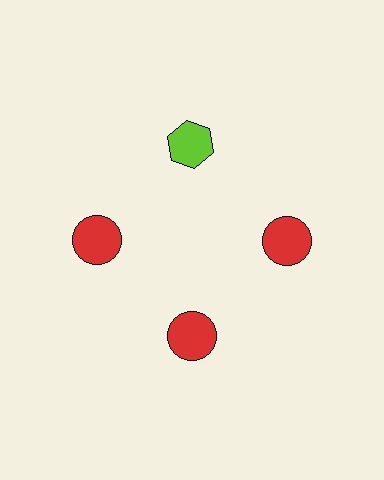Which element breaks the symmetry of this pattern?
The lime hexagon at roughly the 12 o'clock position breaks the symmetry. All other shapes are red circles.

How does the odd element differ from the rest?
It differs in both color (lime instead of red) and shape (hexagon instead of circle).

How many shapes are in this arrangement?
There are 4 shapes arranged in a ring pattern.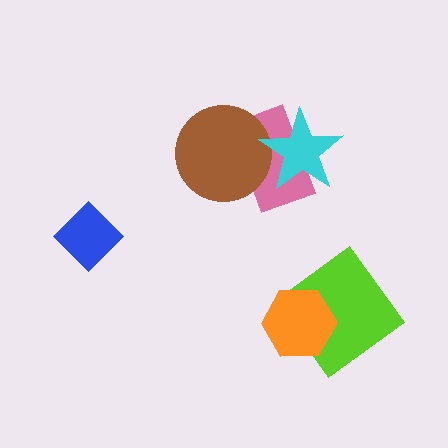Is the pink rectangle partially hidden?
Yes, it is partially covered by another shape.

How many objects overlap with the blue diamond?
0 objects overlap with the blue diamond.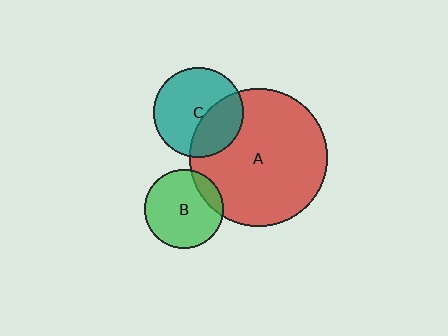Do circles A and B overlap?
Yes.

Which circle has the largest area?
Circle A (red).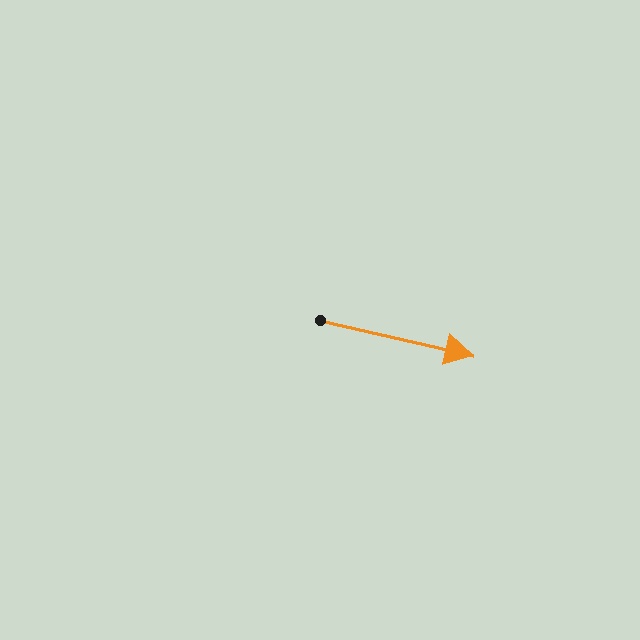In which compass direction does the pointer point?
East.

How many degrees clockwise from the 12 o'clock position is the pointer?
Approximately 103 degrees.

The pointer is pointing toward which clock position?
Roughly 3 o'clock.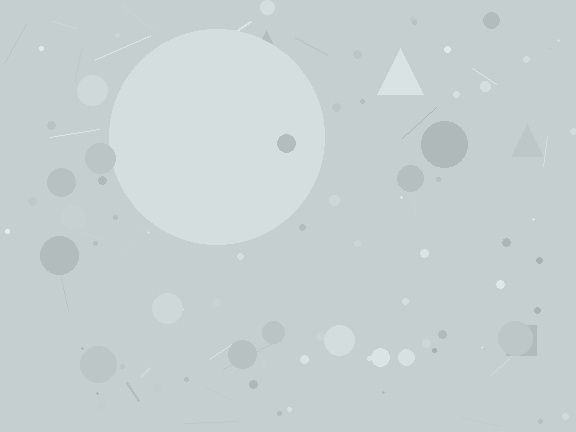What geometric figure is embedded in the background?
A circle is embedded in the background.